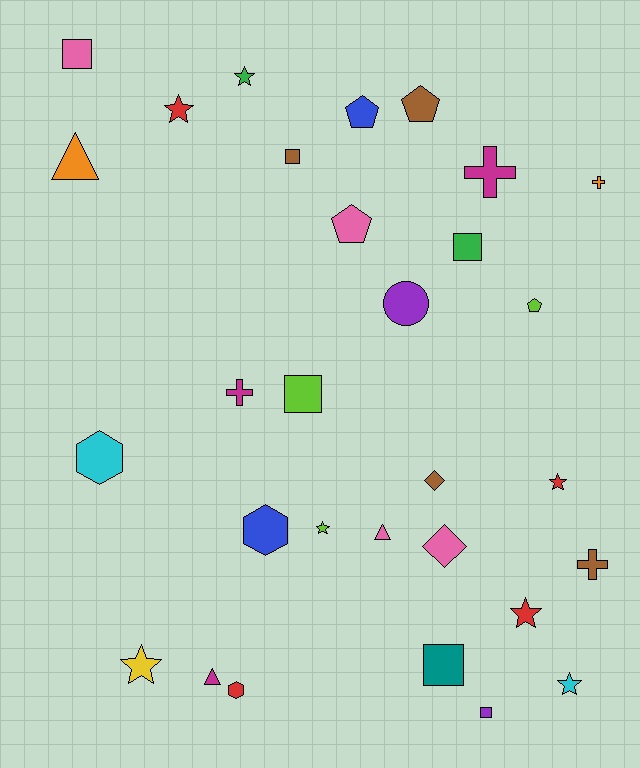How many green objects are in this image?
There are 2 green objects.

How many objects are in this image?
There are 30 objects.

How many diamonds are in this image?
There are 2 diamonds.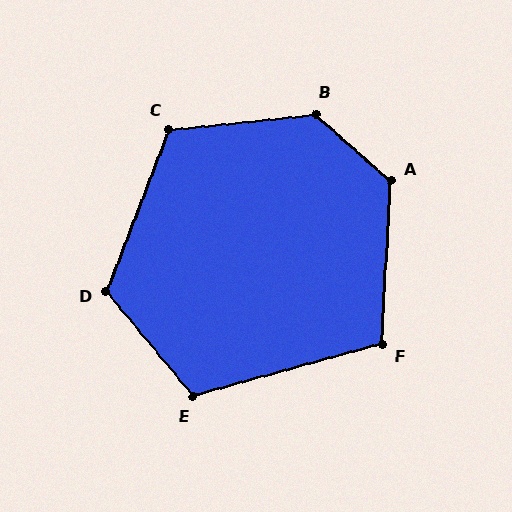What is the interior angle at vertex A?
Approximately 129 degrees (obtuse).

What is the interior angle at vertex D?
Approximately 119 degrees (obtuse).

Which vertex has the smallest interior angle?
F, at approximately 108 degrees.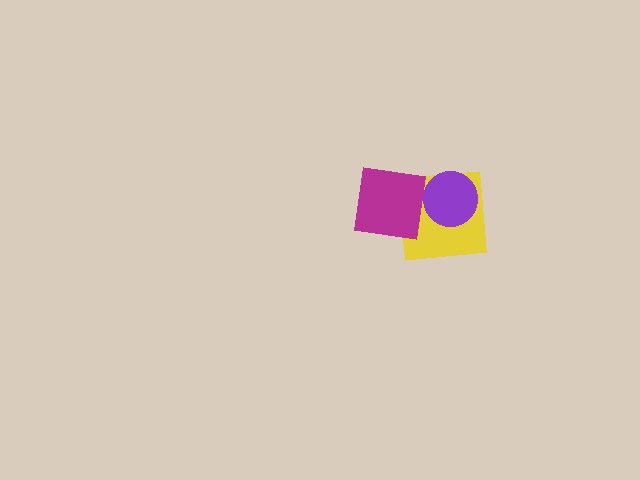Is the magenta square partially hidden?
No, no other shape covers it.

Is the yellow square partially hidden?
Yes, it is partially covered by another shape.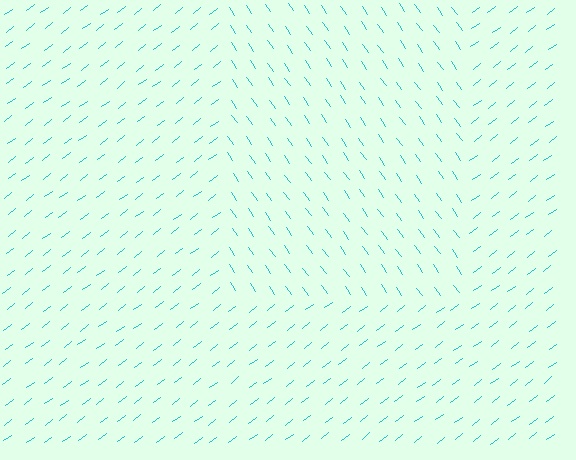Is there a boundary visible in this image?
Yes, there is a texture boundary formed by a change in line orientation.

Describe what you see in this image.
The image is filled with small cyan line segments. A rectangle region in the image has lines oriented differently from the surrounding lines, creating a visible texture boundary.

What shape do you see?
I see a rectangle.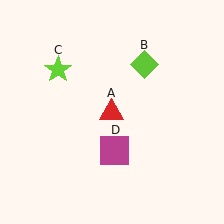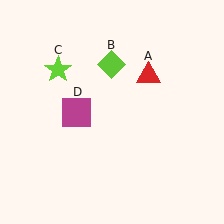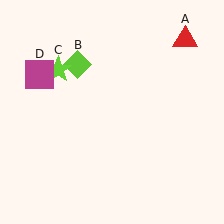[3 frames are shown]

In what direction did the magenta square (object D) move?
The magenta square (object D) moved up and to the left.